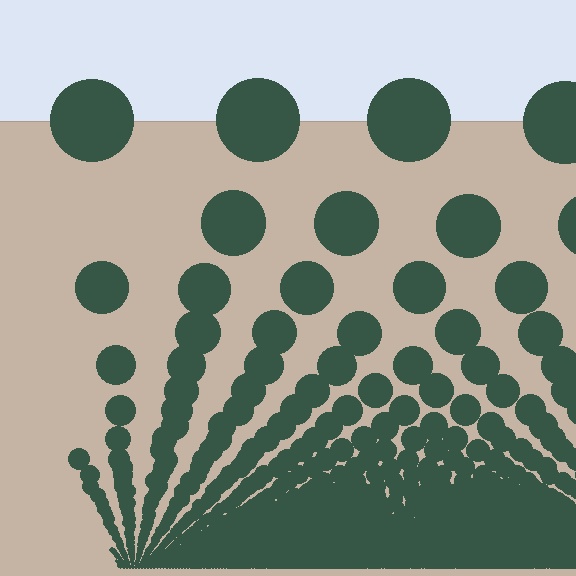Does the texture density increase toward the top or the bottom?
Density increases toward the bottom.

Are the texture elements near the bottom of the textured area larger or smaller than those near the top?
Smaller. The gradient is inverted — elements near the bottom are smaller and denser.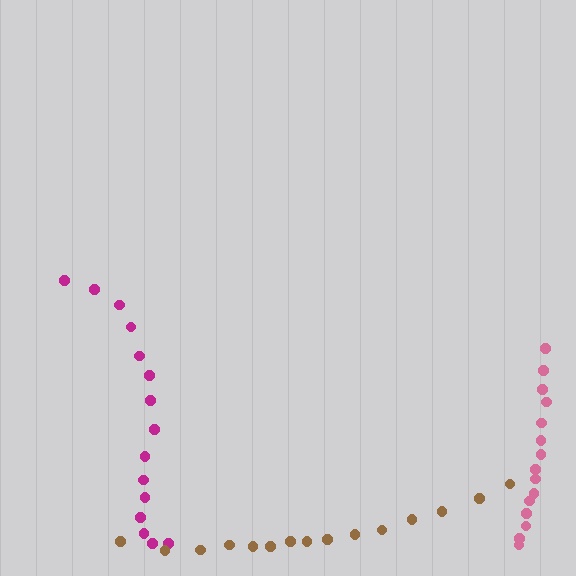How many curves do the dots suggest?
There are 3 distinct paths.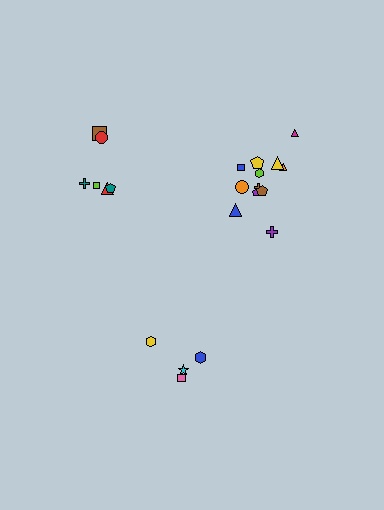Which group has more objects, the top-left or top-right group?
The top-right group.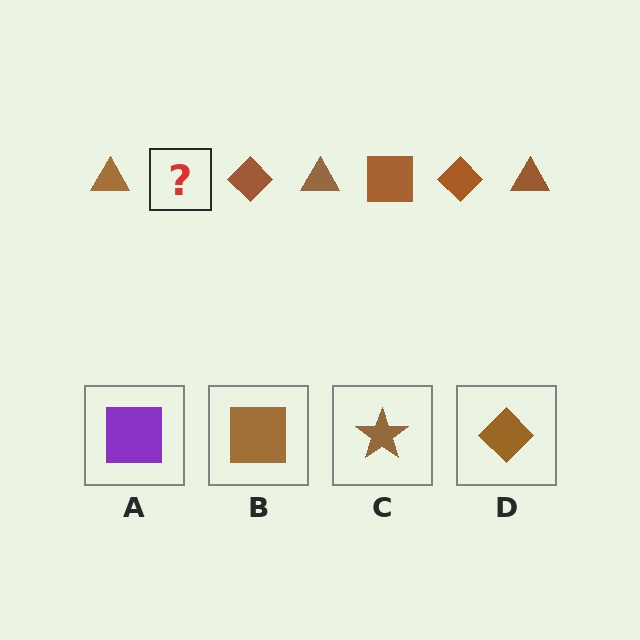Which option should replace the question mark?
Option B.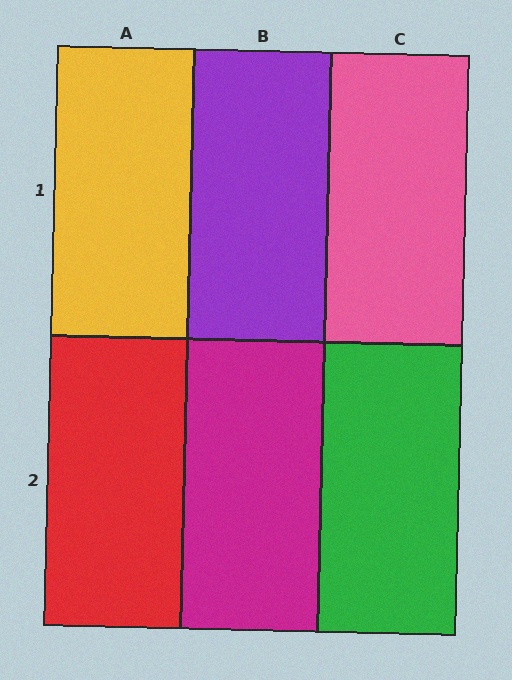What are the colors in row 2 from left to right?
Red, magenta, green.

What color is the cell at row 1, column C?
Pink.